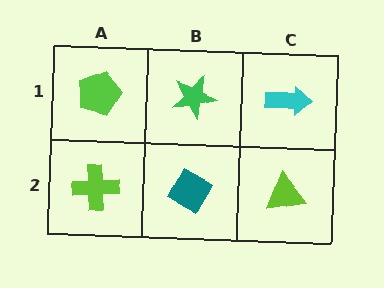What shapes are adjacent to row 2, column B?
A green star (row 1, column B), a lime cross (row 2, column A), a lime triangle (row 2, column C).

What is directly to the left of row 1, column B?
A lime pentagon.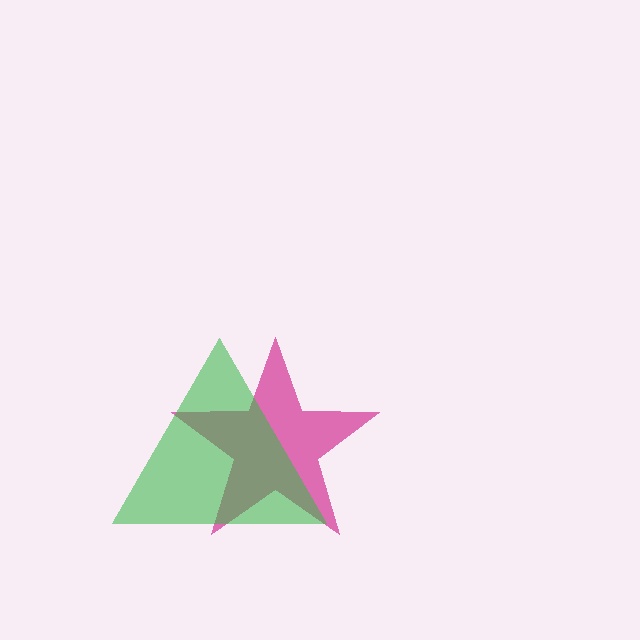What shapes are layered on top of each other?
The layered shapes are: a magenta star, a green triangle.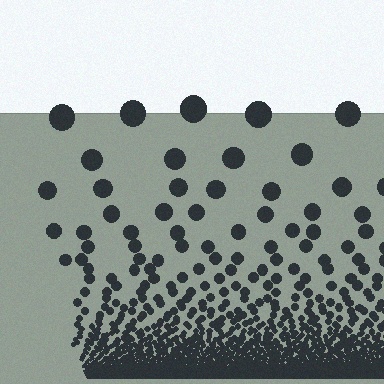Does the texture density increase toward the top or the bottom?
Density increases toward the bottom.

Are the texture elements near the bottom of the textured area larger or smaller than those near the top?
Smaller. The gradient is inverted — elements near the bottom are smaller and denser.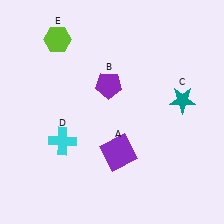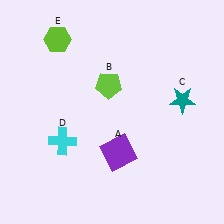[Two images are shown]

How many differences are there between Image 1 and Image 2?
There is 1 difference between the two images.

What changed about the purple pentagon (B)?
In Image 1, B is purple. In Image 2, it changed to lime.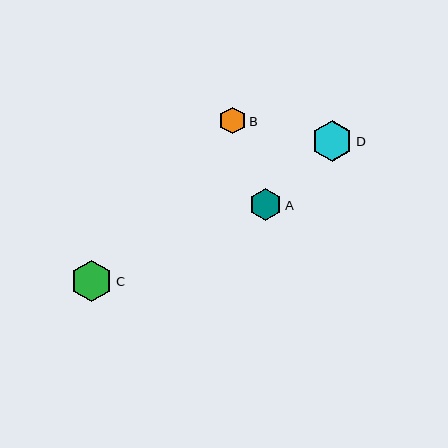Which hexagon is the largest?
Hexagon C is the largest with a size of approximately 41 pixels.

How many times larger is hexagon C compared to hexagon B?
Hexagon C is approximately 1.5 times the size of hexagon B.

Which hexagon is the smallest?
Hexagon B is the smallest with a size of approximately 27 pixels.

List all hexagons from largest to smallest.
From largest to smallest: C, D, A, B.